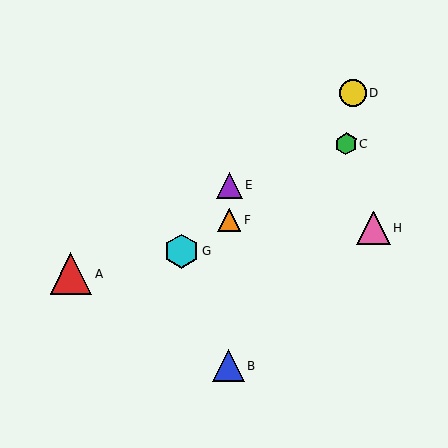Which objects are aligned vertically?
Objects B, E, F are aligned vertically.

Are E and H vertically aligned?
No, E is at x≈229 and H is at x≈373.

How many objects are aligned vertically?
3 objects (B, E, F) are aligned vertically.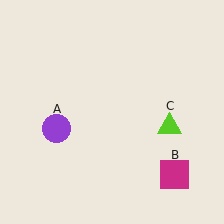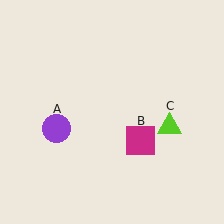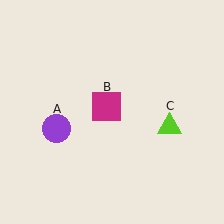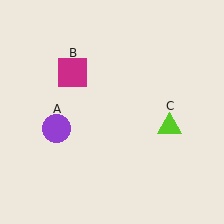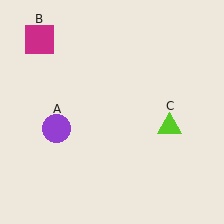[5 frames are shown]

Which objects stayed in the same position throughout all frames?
Purple circle (object A) and lime triangle (object C) remained stationary.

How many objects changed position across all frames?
1 object changed position: magenta square (object B).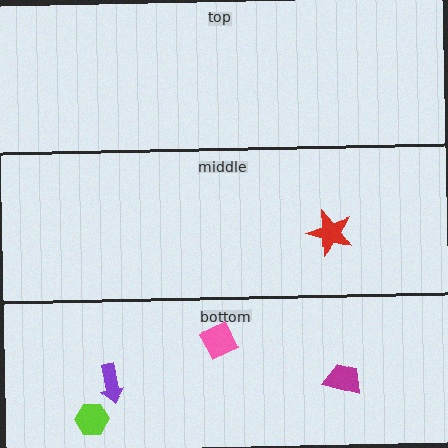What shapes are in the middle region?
The red star.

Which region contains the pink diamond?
The bottom region.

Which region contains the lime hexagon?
The bottom region.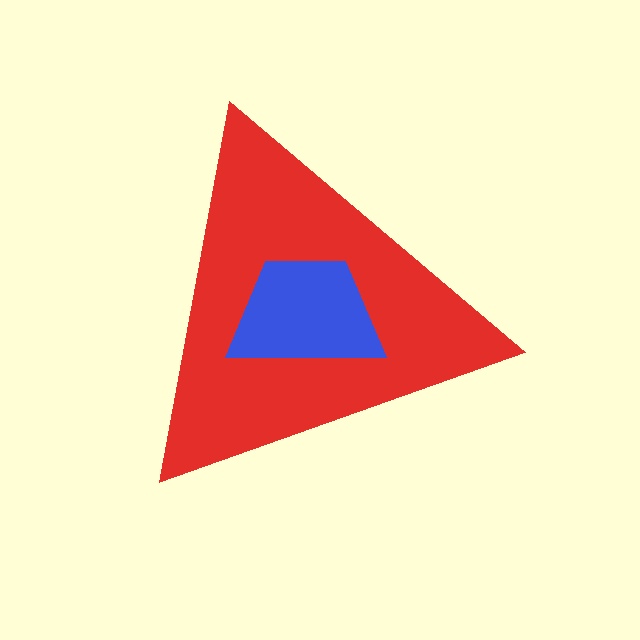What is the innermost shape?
The blue trapezoid.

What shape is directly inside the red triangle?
The blue trapezoid.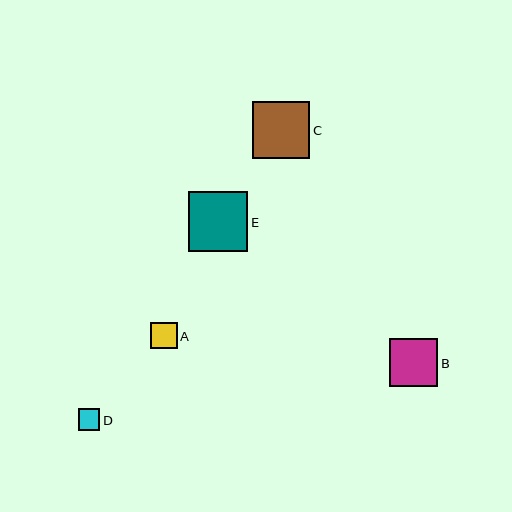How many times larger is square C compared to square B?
Square C is approximately 1.2 times the size of square B.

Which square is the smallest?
Square D is the smallest with a size of approximately 21 pixels.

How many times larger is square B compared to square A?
Square B is approximately 1.8 times the size of square A.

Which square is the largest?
Square E is the largest with a size of approximately 60 pixels.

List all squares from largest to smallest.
From largest to smallest: E, C, B, A, D.